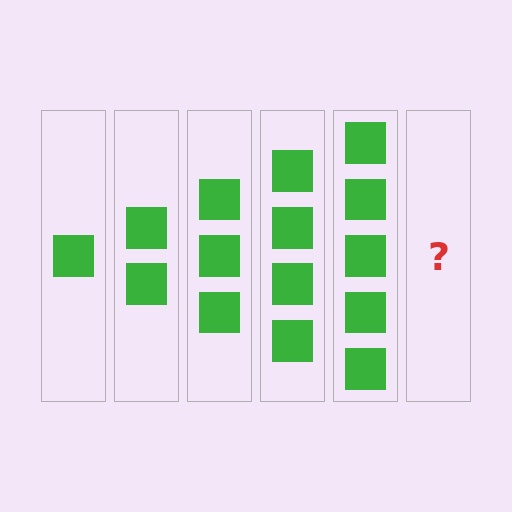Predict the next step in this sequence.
The next step is 6 squares.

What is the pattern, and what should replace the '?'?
The pattern is that each step adds one more square. The '?' should be 6 squares.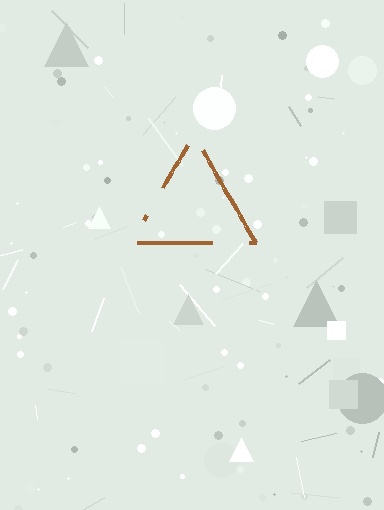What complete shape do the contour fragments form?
The contour fragments form a triangle.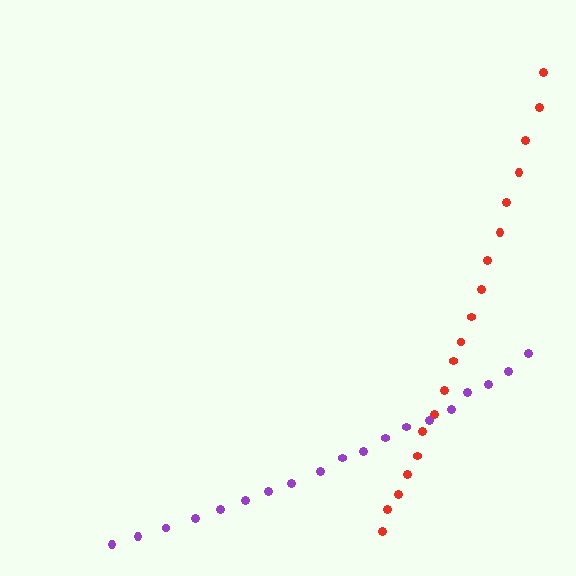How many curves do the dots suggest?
There are 2 distinct paths.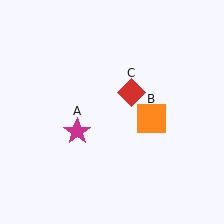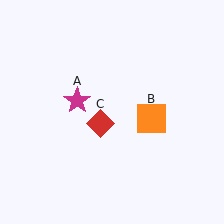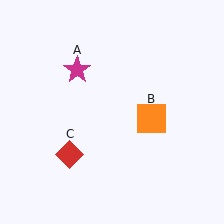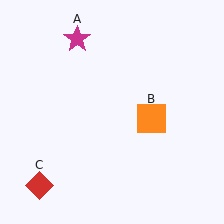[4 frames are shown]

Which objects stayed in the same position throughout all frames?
Orange square (object B) remained stationary.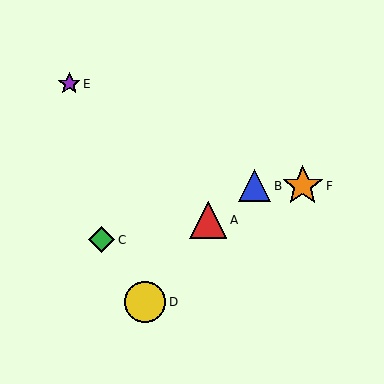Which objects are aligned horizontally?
Objects B, F are aligned horizontally.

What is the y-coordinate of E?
Object E is at y≈84.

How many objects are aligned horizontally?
2 objects (B, F) are aligned horizontally.